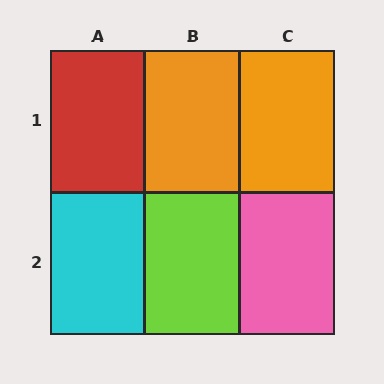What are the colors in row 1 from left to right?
Red, orange, orange.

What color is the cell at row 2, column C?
Pink.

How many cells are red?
1 cell is red.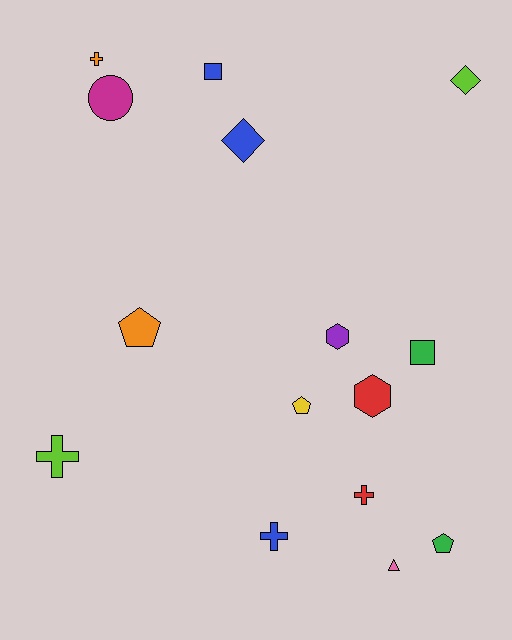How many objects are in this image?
There are 15 objects.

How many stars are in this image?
There are no stars.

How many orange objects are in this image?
There are 2 orange objects.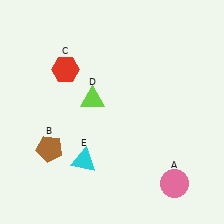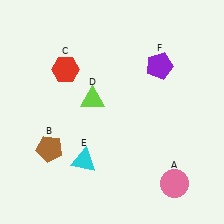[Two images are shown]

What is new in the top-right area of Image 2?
A purple pentagon (F) was added in the top-right area of Image 2.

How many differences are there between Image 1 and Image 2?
There is 1 difference between the two images.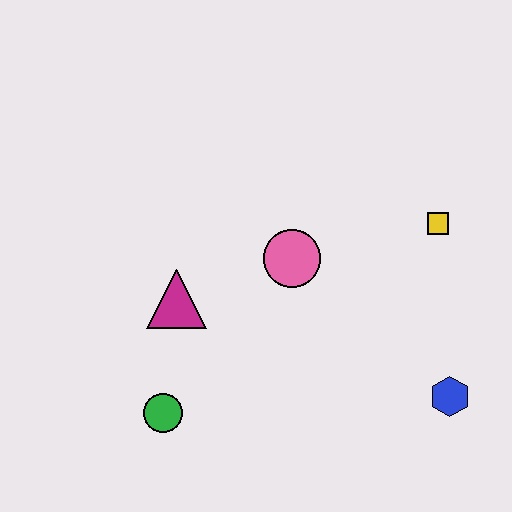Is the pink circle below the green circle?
No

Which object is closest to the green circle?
The magenta triangle is closest to the green circle.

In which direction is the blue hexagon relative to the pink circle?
The blue hexagon is to the right of the pink circle.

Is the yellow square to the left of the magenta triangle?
No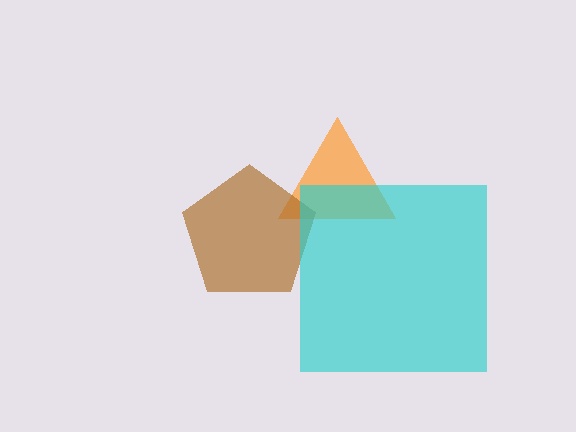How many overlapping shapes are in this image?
There are 3 overlapping shapes in the image.